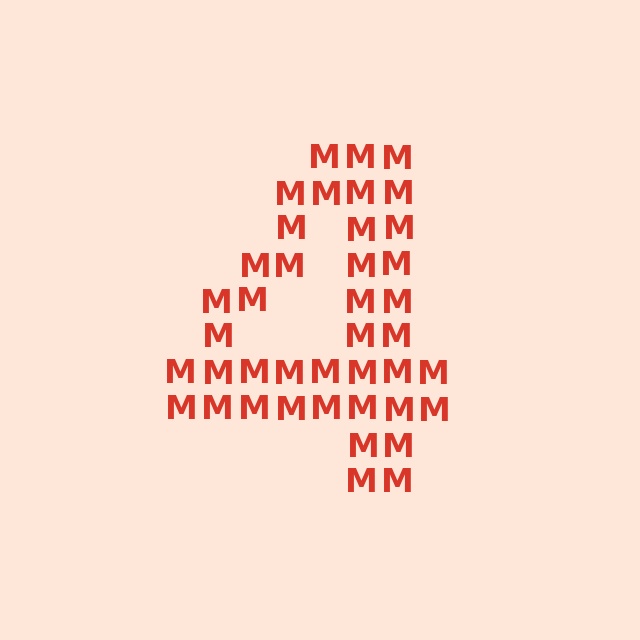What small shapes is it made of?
It is made of small letter M's.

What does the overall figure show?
The overall figure shows the digit 4.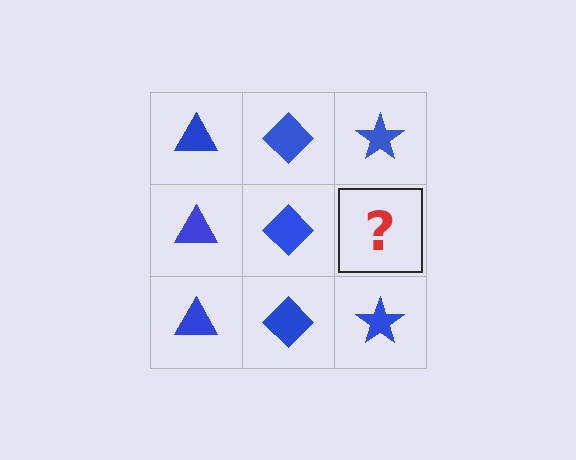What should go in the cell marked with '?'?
The missing cell should contain a blue star.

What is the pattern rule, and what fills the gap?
The rule is that each column has a consistent shape. The gap should be filled with a blue star.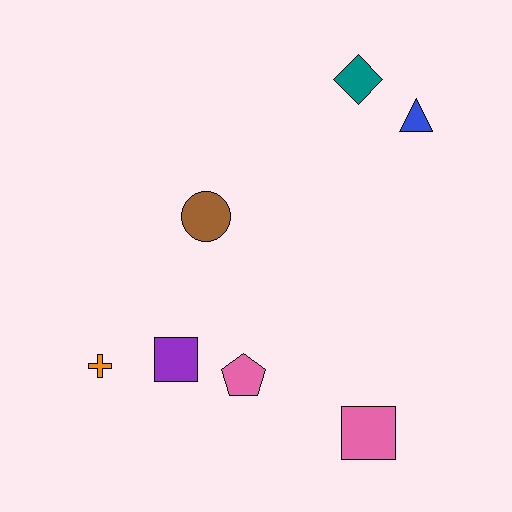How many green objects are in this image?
There are no green objects.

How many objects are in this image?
There are 7 objects.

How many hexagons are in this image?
There are no hexagons.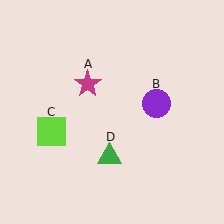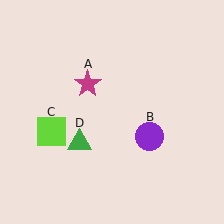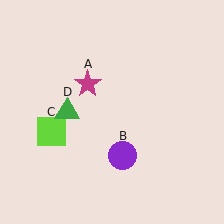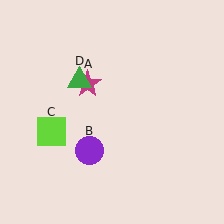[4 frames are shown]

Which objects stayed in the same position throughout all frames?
Magenta star (object A) and lime square (object C) remained stationary.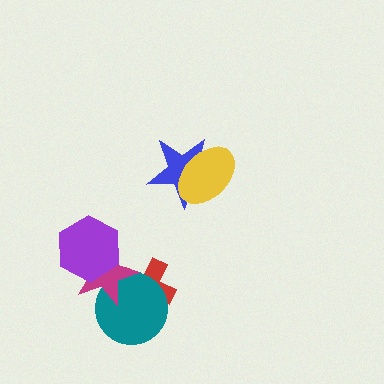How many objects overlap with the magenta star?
3 objects overlap with the magenta star.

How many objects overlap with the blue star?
1 object overlaps with the blue star.